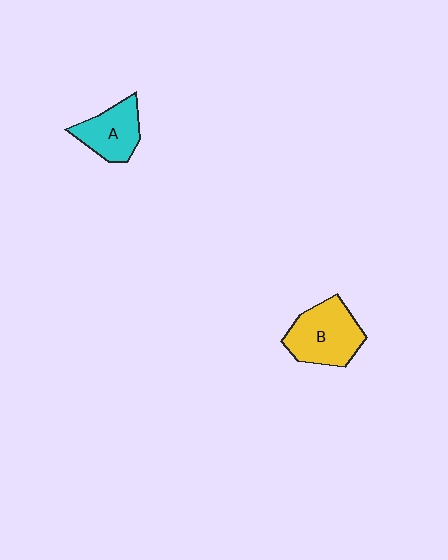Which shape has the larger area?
Shape B (yellow).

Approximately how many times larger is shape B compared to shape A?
Approximately 1.3 times.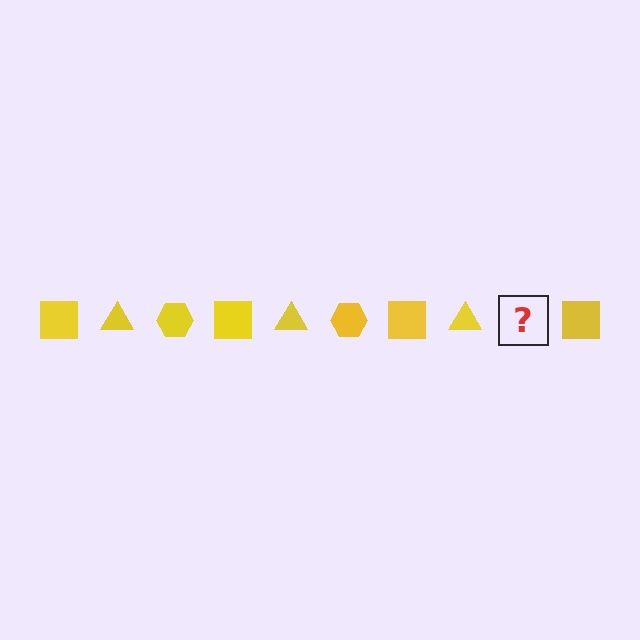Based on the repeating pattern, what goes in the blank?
The blank should be a yellow hexagon.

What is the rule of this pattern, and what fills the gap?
The rule is that the pattern cycles through square, triangle, hexagon shapes in yellow. The gap should be filled with a yellow hexagon.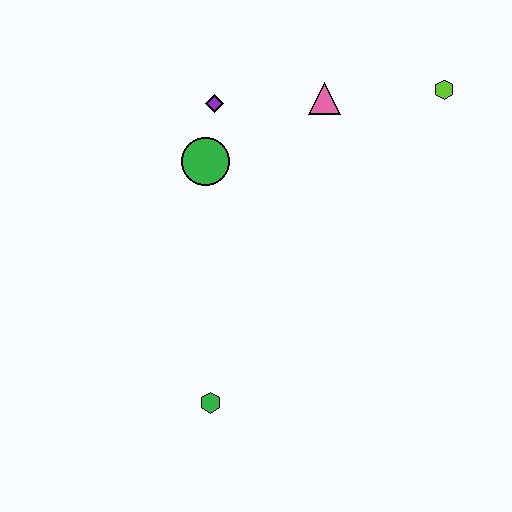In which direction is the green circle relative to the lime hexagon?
The green circle is to the left of the lime hexagon.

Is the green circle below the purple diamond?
Yes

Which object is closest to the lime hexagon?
The pink triangle is closest to the lime hexagon.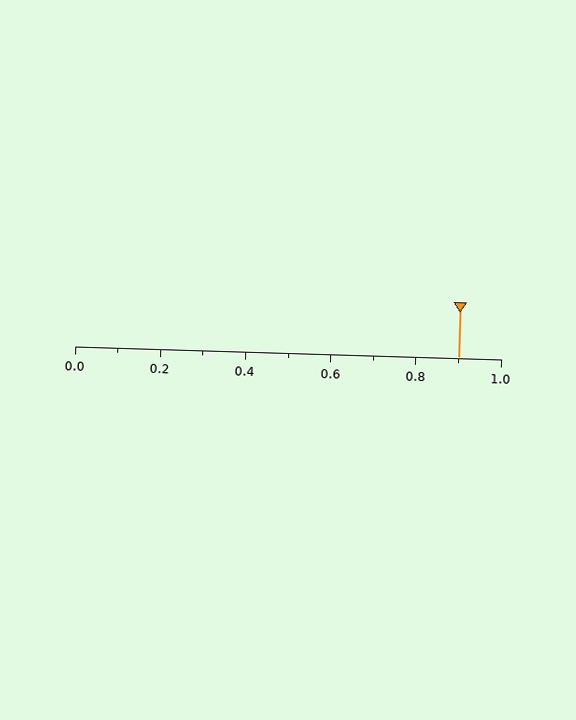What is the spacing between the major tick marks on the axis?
The major ticks are spaced 0.2 apart.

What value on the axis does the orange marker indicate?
The marker indicates approximately 0.9.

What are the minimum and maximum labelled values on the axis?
The axis runs from 0.0 to 1.0.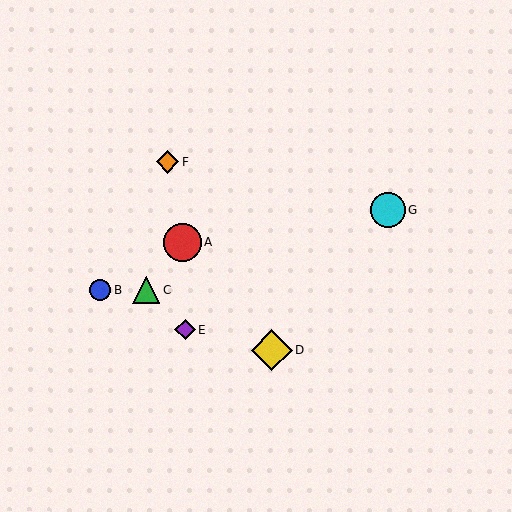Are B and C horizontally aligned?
Yes, both are at y≈290.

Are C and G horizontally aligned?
No, C is at y≈290 and G is at y≈210.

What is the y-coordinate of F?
Object F is at y≈162.